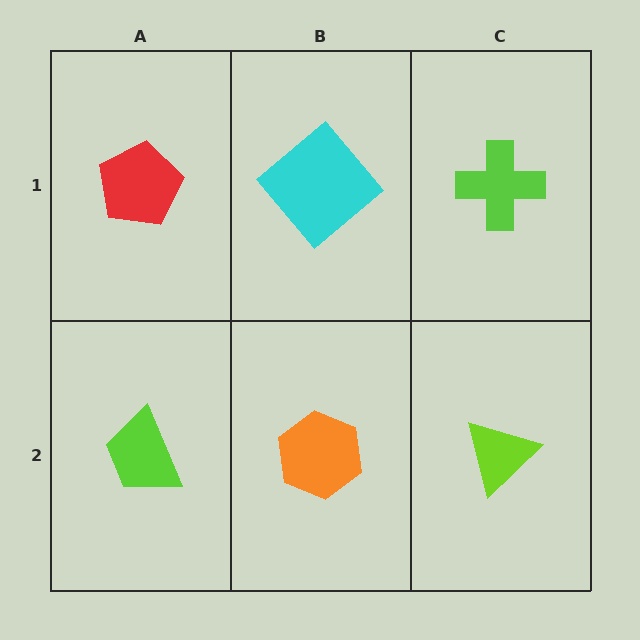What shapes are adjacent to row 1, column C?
A lime triangle (row 2, column C), a cyan diamond (row 1, column B).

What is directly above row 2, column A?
A red pentagon.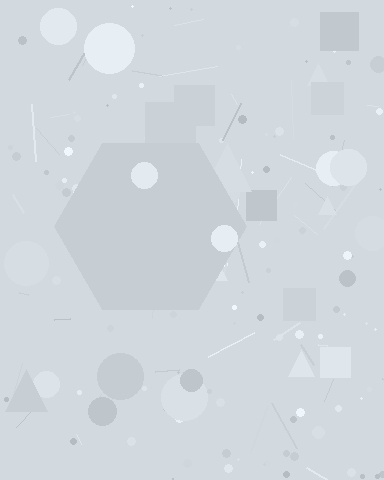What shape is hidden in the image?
A hexagon is hidden in the image.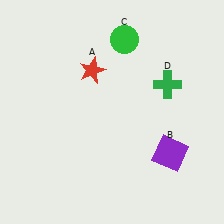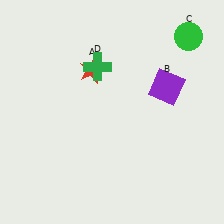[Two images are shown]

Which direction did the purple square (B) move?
The purple square (B) moved up.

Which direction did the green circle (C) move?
The green circle (C) moved right.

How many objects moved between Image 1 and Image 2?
3 objects moved between the two images.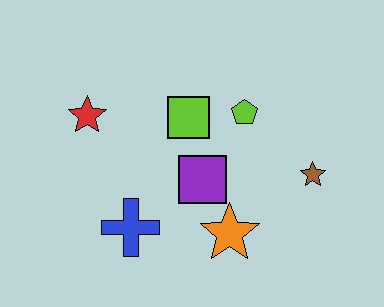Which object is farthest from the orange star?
The red star is farthest from the orange star.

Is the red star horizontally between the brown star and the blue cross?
No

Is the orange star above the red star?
No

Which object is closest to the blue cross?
The purple square is closest to the blue cross.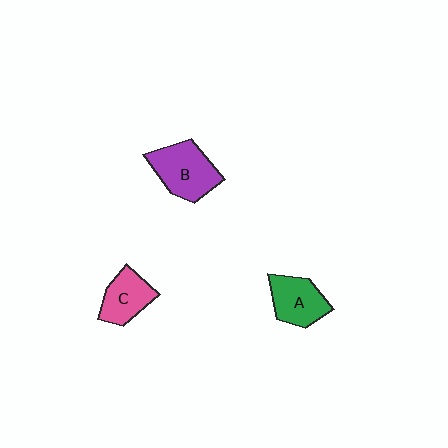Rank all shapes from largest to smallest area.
From largest to smallest: B (purple), A (green), C (pink).